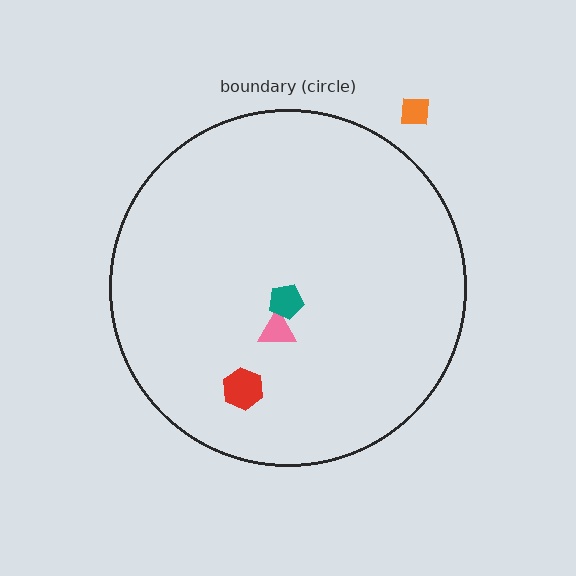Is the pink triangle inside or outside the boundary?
Inside.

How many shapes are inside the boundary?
3 inside, 1 outside.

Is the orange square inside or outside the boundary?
Outside.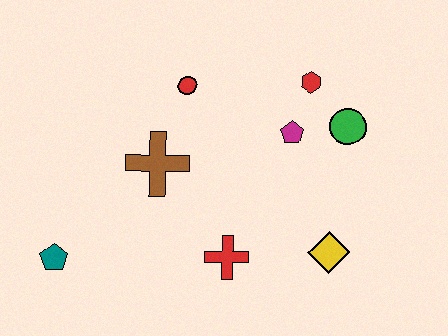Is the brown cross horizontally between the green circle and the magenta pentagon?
No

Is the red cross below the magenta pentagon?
Yes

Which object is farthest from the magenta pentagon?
The teal pentagon is farthest from the magenta pentagon.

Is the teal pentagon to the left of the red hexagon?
Yes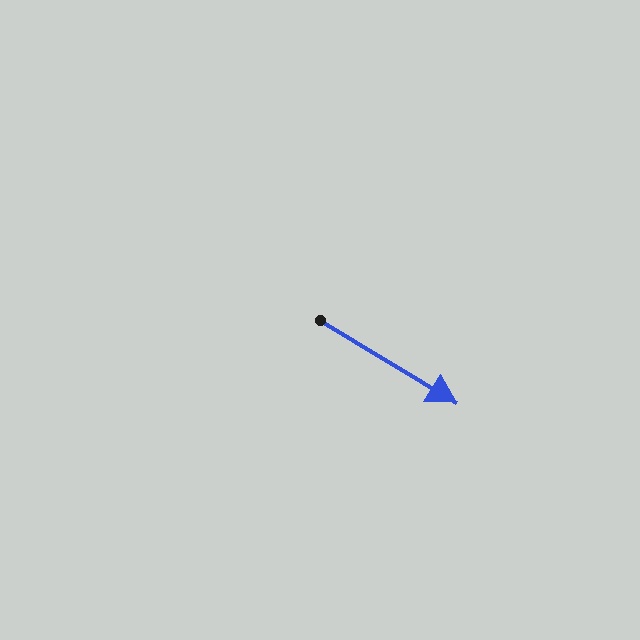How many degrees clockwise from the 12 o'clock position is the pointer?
Approximately 121 degrees.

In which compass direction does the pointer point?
Southeast.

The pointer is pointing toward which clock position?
Roughly 4 o'clock.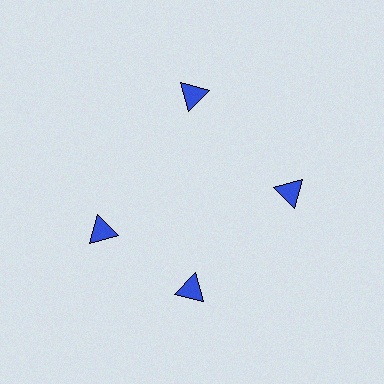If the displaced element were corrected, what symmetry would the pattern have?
It would have 4-fold rotational symmetry — the pattern would map onto itself every 90 degrees.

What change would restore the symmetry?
The symmetry would be restored by rotating it back into even spacing with its neighbors so that all 4 triangles sit at equal angles and equal distance from the center.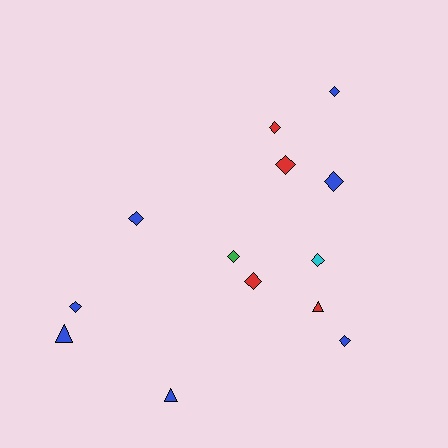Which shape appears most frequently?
Diamond, with 10 objects.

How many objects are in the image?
There are 13 objects.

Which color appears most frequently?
Blue, with 7 objects.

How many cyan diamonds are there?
There is 1 cyan diamond.